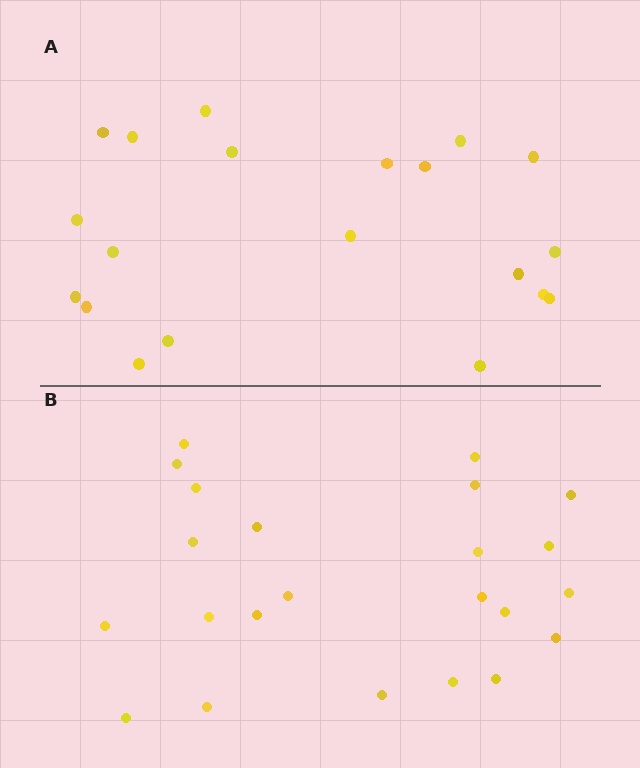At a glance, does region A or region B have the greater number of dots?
Region B (the bottom region) has more dots.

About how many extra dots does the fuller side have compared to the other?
Region B has just a few more — roughly 2 or 3 more dots than region A.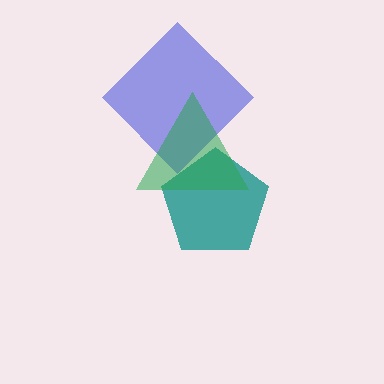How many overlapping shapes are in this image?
There are 3 overlapping shapes in the image.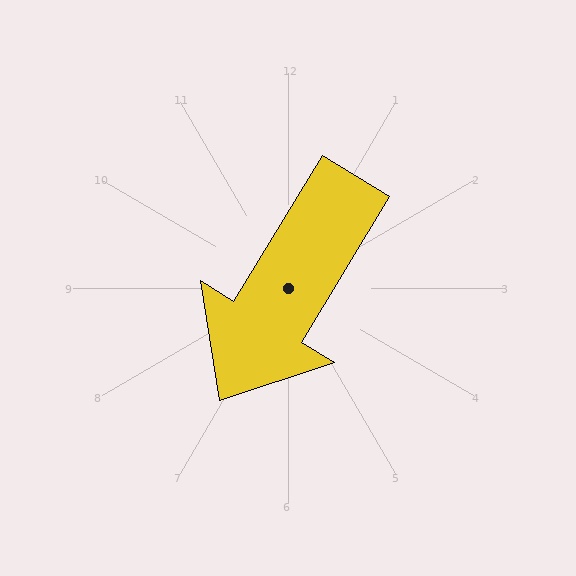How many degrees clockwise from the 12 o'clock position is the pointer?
Approximately 211 degrees.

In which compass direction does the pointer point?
Southwest.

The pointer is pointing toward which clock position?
Roughly 7 o'clock.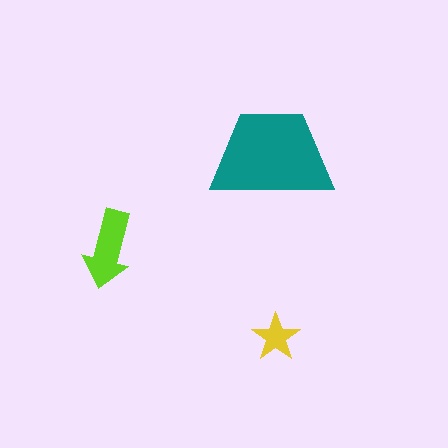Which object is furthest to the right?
The yellow star is rightmost.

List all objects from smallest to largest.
The yellow star, the lime arrow, the teal trapezoid.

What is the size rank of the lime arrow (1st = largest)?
2nd.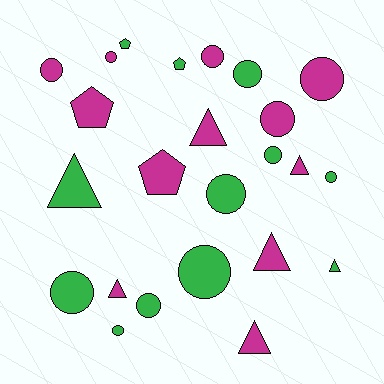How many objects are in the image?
There are 24 objects.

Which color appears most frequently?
Green, with 12 objects.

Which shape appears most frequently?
Circle, with 13 objects.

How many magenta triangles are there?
There are 5 magenta triangles.